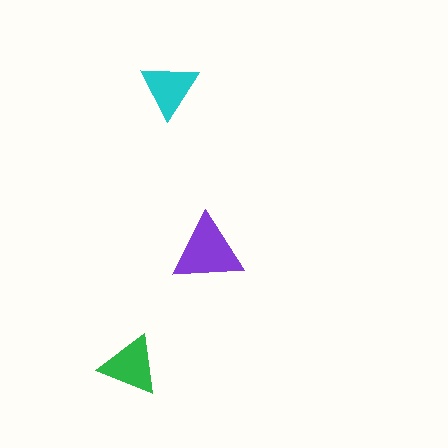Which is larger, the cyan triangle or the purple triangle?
The purple one.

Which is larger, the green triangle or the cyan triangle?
The green one.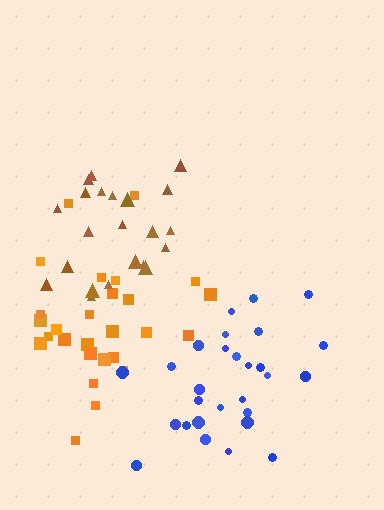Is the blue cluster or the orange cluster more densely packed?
Orange.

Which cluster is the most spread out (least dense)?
Brown.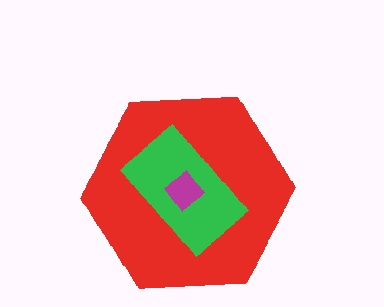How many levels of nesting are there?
3.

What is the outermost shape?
The red hexagon.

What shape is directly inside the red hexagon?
The green rectangle.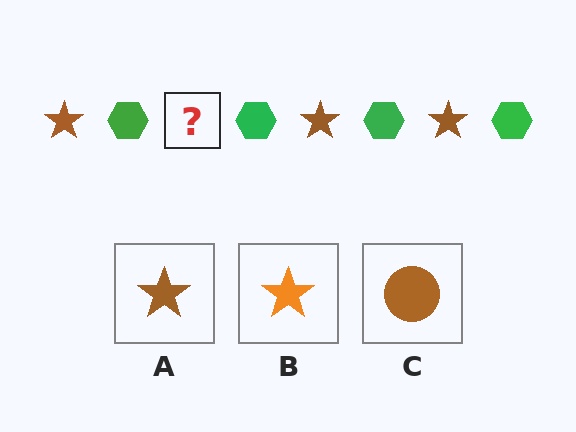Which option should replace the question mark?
Option A.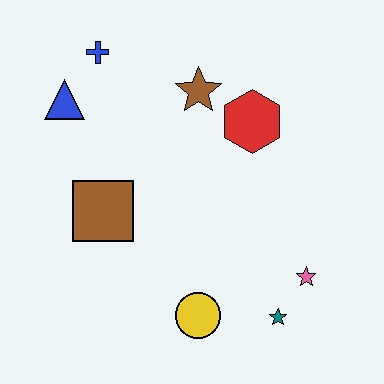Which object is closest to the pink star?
The teal star is closest to the pink star.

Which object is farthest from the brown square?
The pink star is farthest from the brown square.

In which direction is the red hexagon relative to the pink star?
The red hexagon is above the pink star.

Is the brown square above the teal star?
Yes